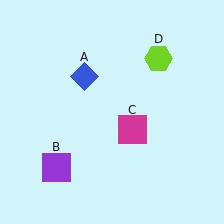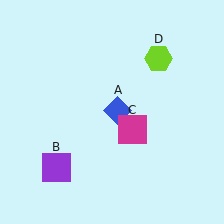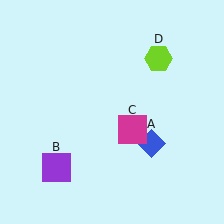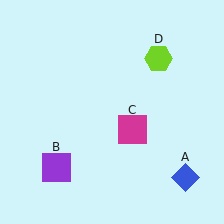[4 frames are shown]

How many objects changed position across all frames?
1 object changed position: blue diamond (object A).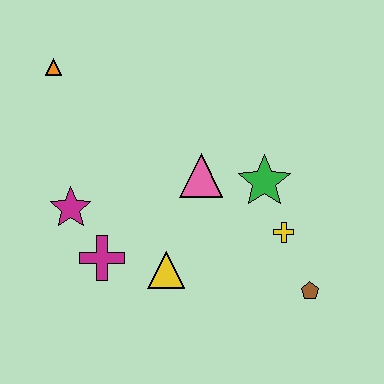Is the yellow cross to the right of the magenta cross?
Yes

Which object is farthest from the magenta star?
The brown pentagon is farthest from the magenta star.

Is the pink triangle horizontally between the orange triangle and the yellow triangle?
No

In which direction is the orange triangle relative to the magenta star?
The orange triangle is above the magenta star.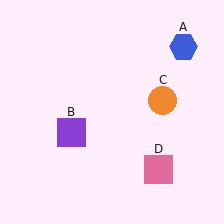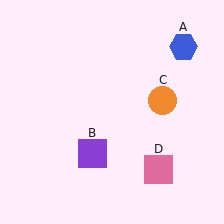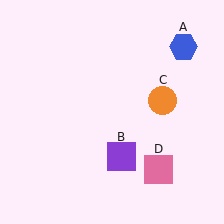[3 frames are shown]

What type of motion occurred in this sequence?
The purple square (object B) rotated counterclockwise around the center of the scene.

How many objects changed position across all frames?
1 object changed position: purple square (object B).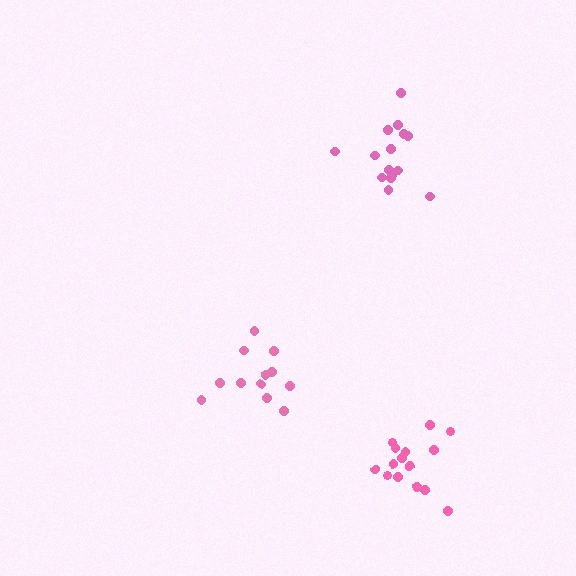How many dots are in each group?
Group 1: 12 dots, Group 2: 15 dots, Group 3: 15 dots (42 total).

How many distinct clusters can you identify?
There are 3 distinct clusters.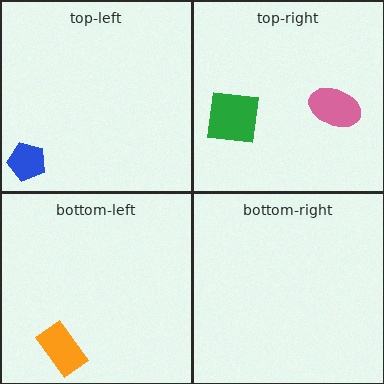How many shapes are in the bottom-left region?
1.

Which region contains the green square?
The top-right region.